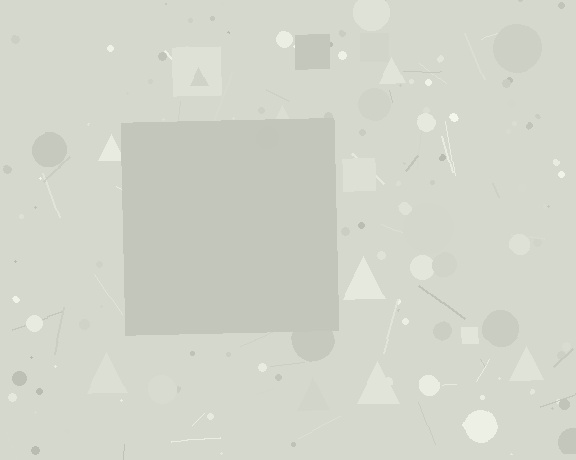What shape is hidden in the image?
A square is hidden in the image.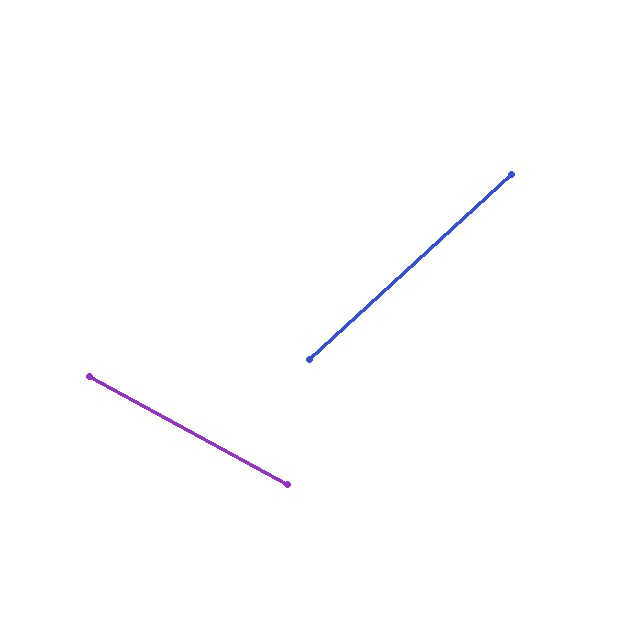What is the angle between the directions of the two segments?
Approximately 71 degrees.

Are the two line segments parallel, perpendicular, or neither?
Neither parallel nor perpendicular — they differ by about 71°.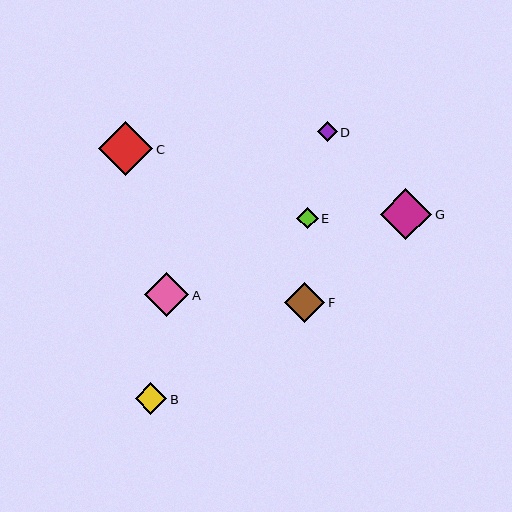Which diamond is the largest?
Diamond C is the largest with a size of approximately 54 pixels.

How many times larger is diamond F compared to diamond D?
Diamond F is approximately 2.0 times the size of diamond D.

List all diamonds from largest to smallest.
From largest to smallest: C, G, A, F, B, E, D.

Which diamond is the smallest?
Diamond D is the smallest with a size of approximately 20 pixels.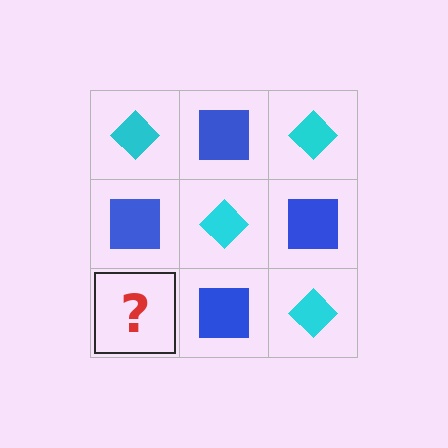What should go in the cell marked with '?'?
The missing cell should contain a cyan diamond.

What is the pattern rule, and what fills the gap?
The rule is that it alternates cyan diamond and blue square in a checkerboard pattern. The gap should be filled with a cyan diamond.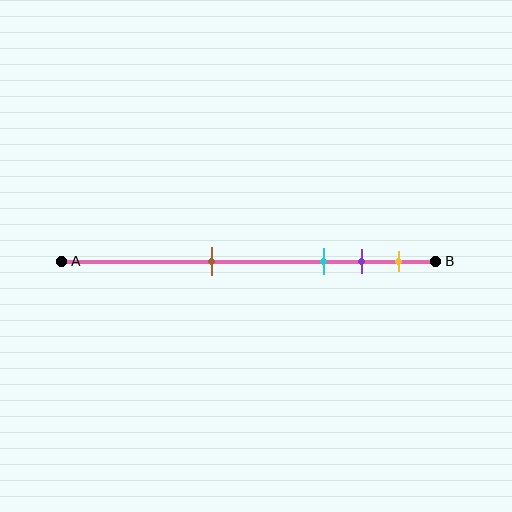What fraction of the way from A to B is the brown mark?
The brown mark is approximately 40% (0.4) of the way from A to B.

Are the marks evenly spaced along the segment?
No, the marks are not evenly spaced.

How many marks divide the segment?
There are 4 marks dividing the segment.